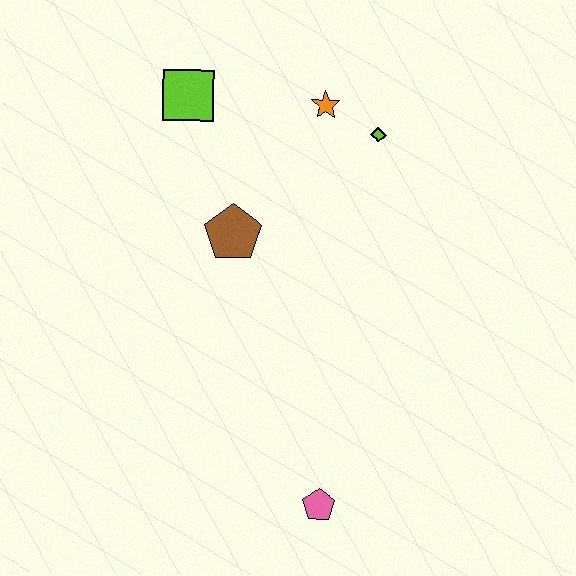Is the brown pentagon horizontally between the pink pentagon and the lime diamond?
No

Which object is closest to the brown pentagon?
The lime square is closest to the brown pentagon.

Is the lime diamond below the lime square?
Yes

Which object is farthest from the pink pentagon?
The lime square is farthest from the pink pentagon.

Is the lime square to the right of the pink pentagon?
No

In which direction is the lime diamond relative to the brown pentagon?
The lime diamond is to the right of the brown pentagon.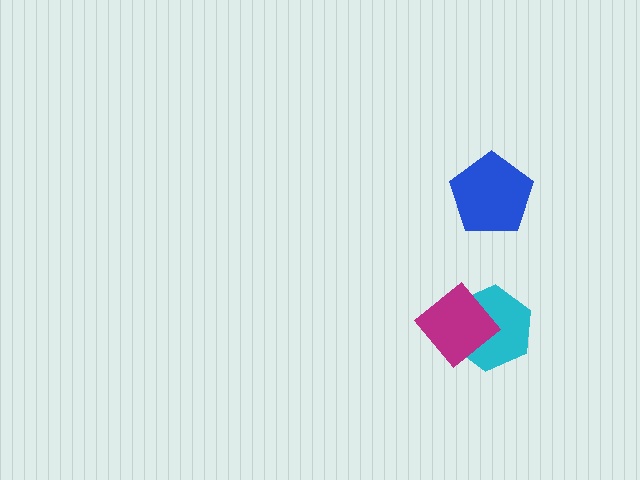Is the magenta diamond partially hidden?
No, no other shape covers it.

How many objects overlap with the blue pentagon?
0 objects overlap with the blue pentagon.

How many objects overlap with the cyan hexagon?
1 object overlaps with the cyan hexagon.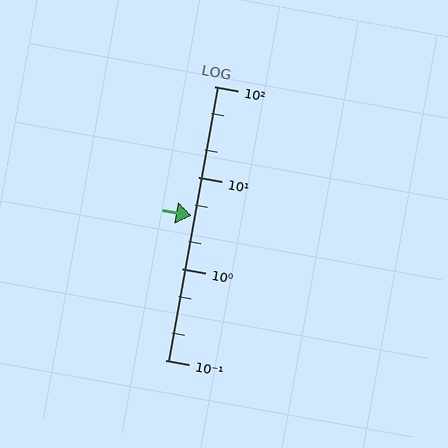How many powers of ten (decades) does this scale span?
The scale spans 3 decades, from 0.1 to 100.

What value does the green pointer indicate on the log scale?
The pointer indicates approximately 3.8.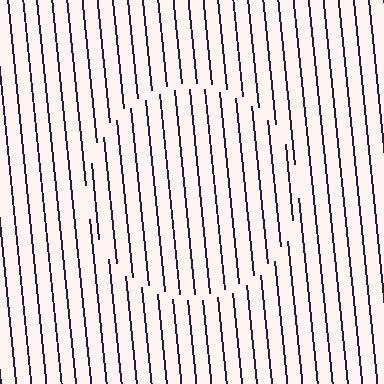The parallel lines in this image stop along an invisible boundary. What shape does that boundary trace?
An illusory circle. The interior of the shape contains the same grating, shifted by half a period — the contour is defined by the phase discontinuity where line-ends from the inner and outer gratings abut.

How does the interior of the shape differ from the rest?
The interior of the shape contains the same grating, shifted by half a period — the contour is defined by the phase discontinuity where line-ends from the inner and outer gratings abut.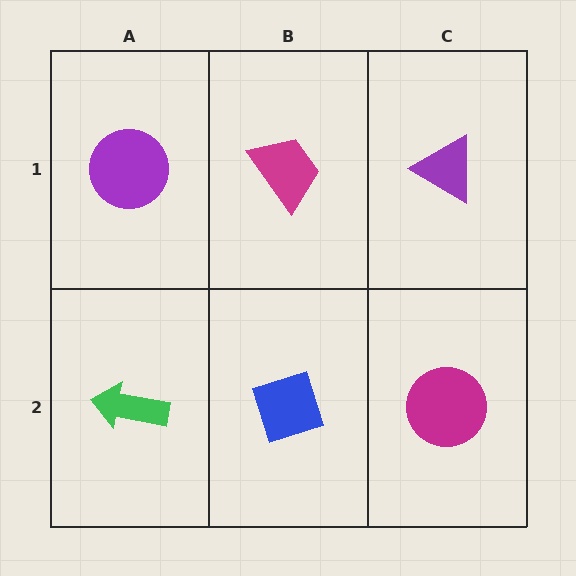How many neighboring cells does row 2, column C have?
2.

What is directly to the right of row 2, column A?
A blue diamond.